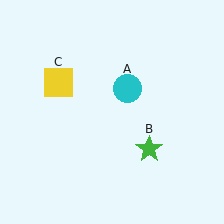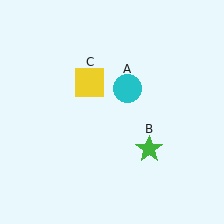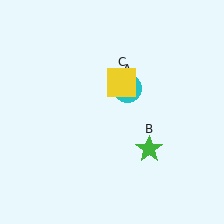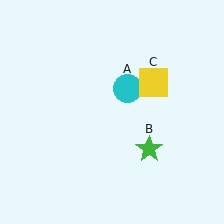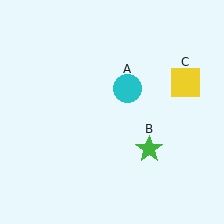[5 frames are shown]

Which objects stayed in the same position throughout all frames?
Cyan circle (object A) and green star (object B) remained stationary.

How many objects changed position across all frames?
1 object changed position: yellow square (object C).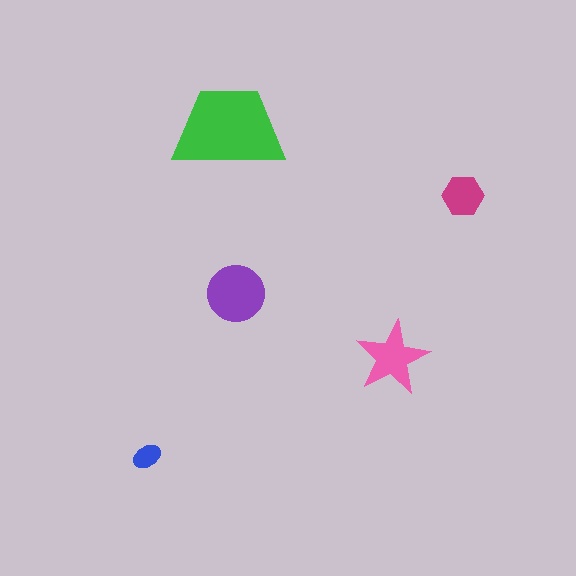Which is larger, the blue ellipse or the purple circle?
The purple circle.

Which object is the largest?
The green trapezoid.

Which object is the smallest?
The blue ellipse.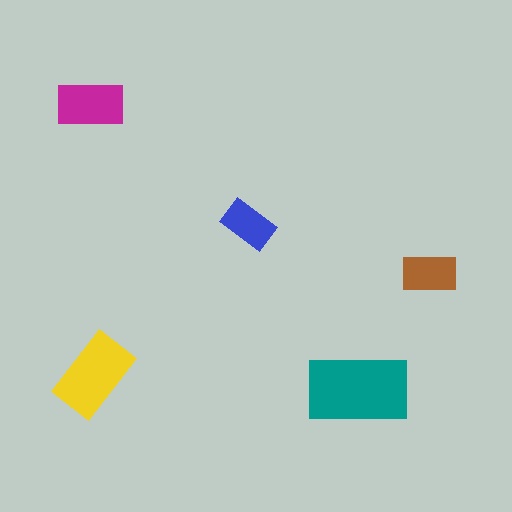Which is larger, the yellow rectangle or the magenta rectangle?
The yellow one.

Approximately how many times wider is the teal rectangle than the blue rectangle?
About 2 times wider.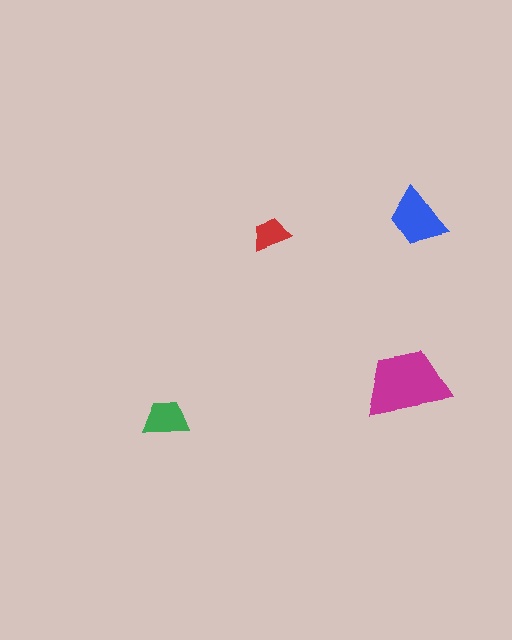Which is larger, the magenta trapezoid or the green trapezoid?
The magenta one.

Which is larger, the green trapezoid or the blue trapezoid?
The blue one.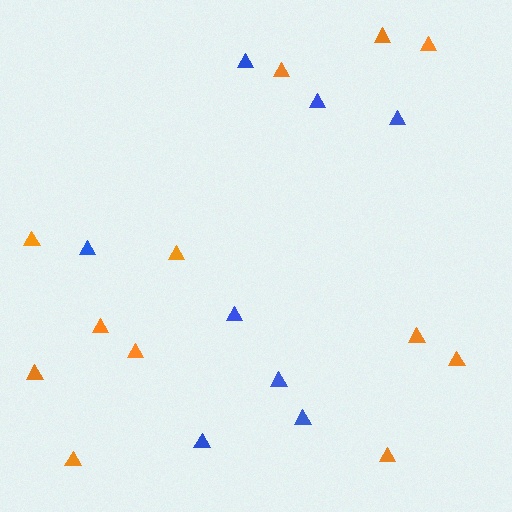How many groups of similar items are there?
There are 2 groups: one group of orange triangles (12) and one group of blue triangles (8).